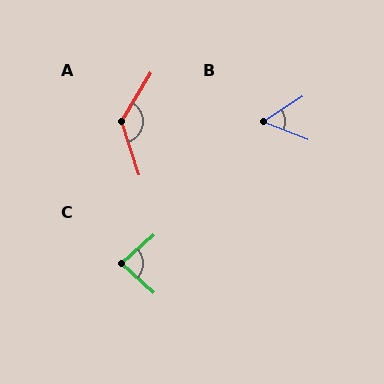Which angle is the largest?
A, at approximately 130 degrees.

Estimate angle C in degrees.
Approximately 84 degrees.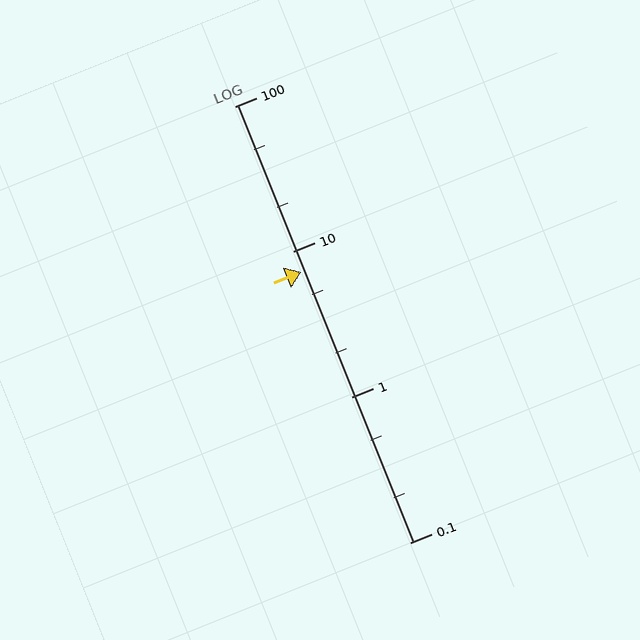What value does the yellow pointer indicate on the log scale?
The pointer indicates approximately 7.3.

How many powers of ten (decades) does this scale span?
The scale spans 3 decades, from 0.1 to 100.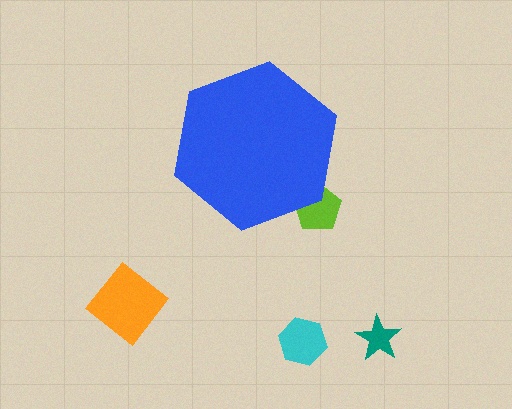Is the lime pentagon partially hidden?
Yes, the lime pentagon is partially hidden behind the blue hexagon.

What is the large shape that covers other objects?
A blue hexagon.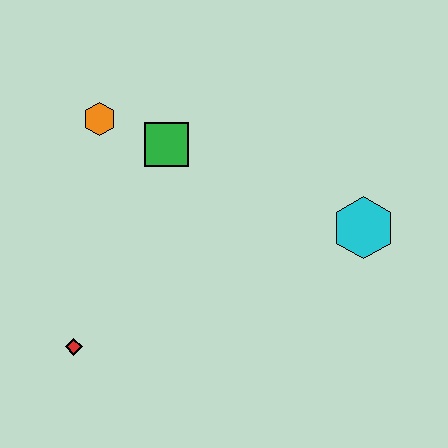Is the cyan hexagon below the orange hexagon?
Yes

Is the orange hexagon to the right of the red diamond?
Yes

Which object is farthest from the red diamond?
The cyan hexagon is farthest from the red diamond.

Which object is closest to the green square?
The orange hexagon is closest to the green square.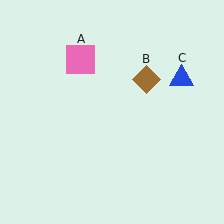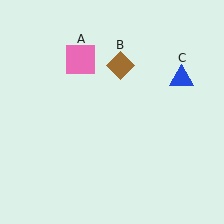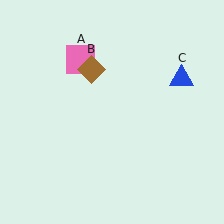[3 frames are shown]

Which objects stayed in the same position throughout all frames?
Pink square (object A) and blue triangle (object C) remained stationary.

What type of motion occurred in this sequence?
The brown diamond (object B) rotated counterclockwise around the center of the scene.